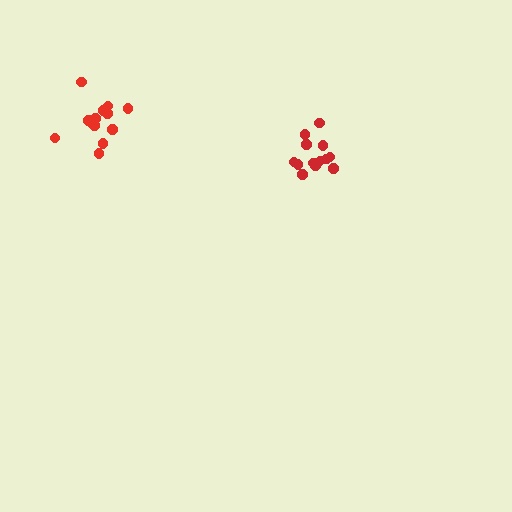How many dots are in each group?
Group 1: 13 dots, Group 2: 14 dots (27 total).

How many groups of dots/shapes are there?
There are 2 groups.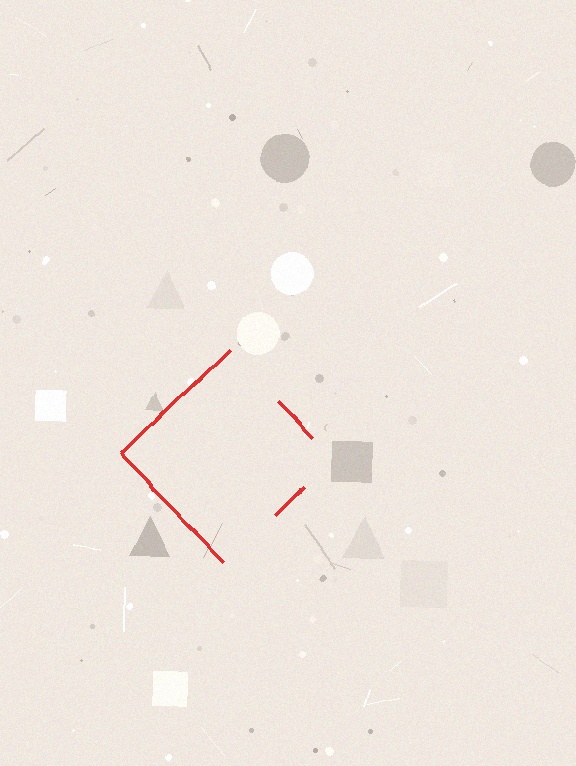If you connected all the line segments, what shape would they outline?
They would outline a diamond.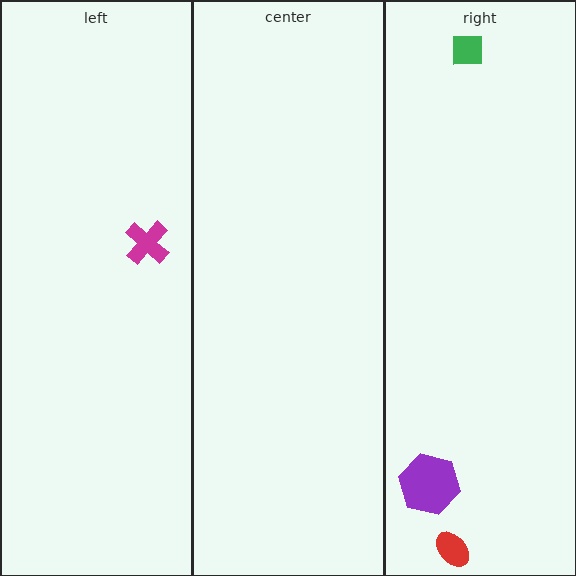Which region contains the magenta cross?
The left region.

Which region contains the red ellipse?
The right region.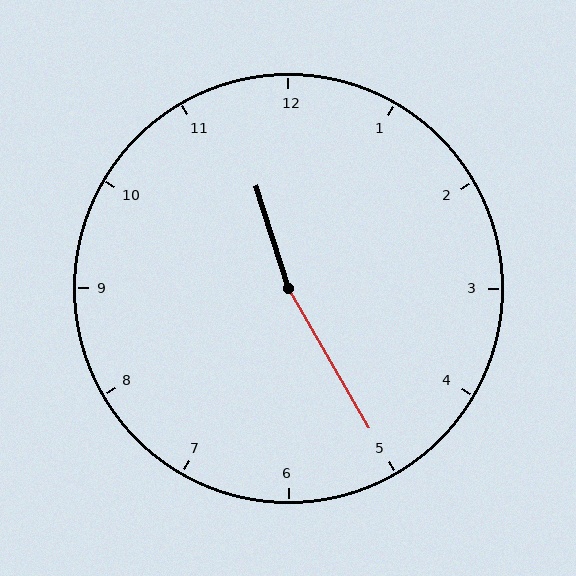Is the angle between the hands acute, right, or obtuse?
It is obtuse.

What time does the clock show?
11:25.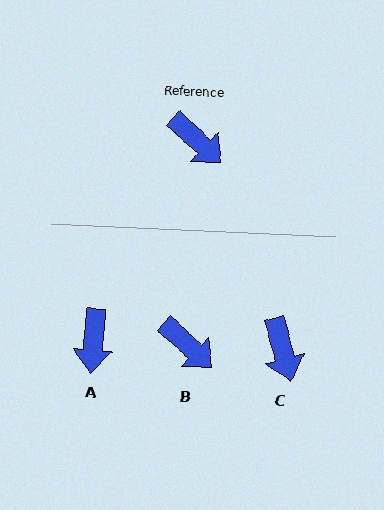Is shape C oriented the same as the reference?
No, it is off by about 33 degrees.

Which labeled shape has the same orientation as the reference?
B.